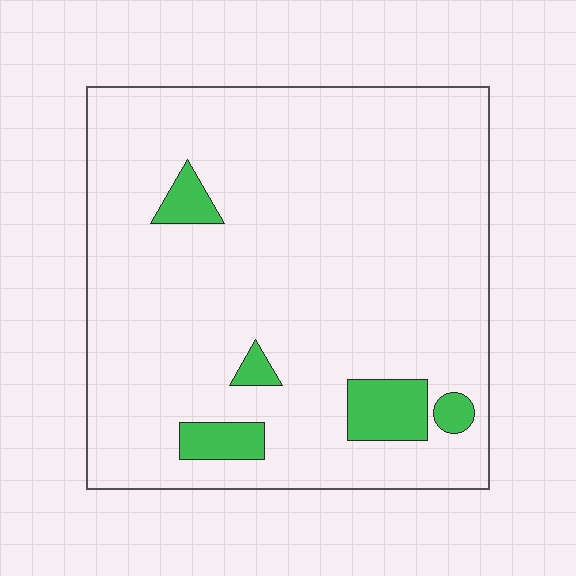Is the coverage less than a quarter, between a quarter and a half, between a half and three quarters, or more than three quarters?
Less than a quarter.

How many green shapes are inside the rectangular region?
5.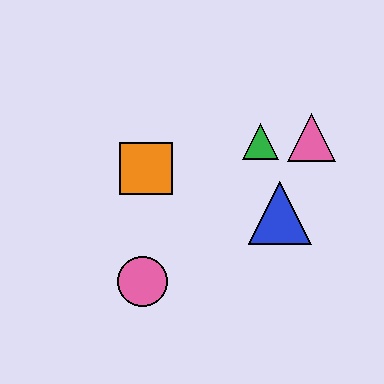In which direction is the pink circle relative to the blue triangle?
The pink circle is to the left of the blue triangle.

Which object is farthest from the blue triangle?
The pink circle is farthest from the blue triangle.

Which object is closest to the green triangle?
The pink triangle is closest to the green triangle.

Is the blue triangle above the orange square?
No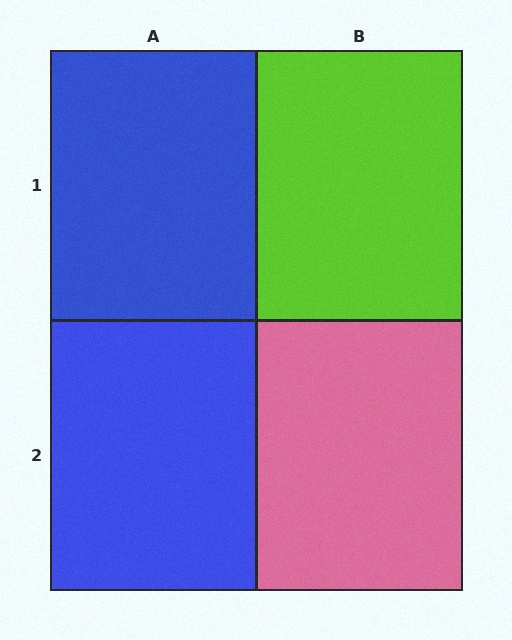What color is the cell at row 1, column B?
Lime.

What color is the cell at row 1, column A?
Blue.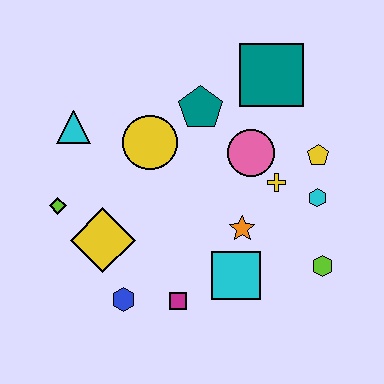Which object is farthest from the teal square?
The blue hexagon is farthest from the teal square.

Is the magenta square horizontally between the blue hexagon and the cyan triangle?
No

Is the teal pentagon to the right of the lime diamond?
Yes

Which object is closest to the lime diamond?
The yellow diamond is closest to the lime diamond.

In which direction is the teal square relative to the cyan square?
The teal square is above the cyan square.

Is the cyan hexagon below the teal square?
Yes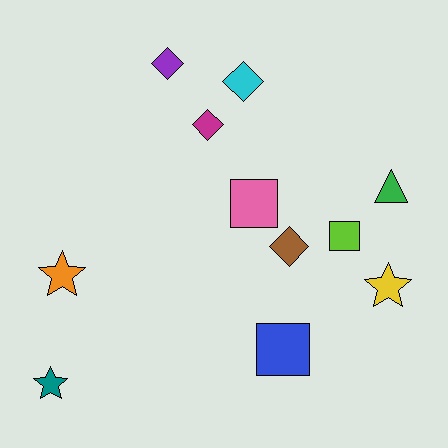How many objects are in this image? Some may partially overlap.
There are 11 objects.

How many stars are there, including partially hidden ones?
There are 3 stars.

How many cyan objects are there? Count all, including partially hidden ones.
There is 1 cyan object.